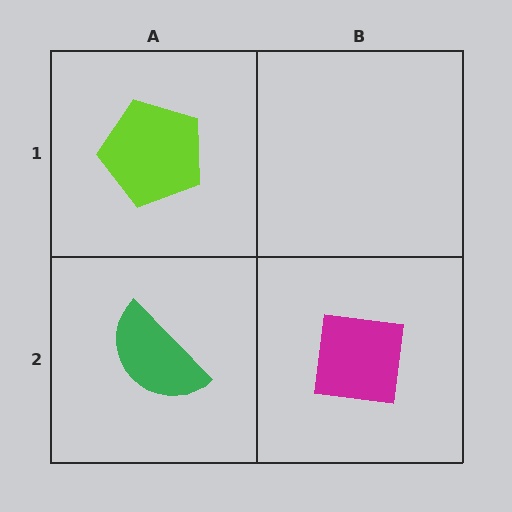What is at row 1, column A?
A lime pentagon.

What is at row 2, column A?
A green semicircle.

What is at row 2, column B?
A magenta square.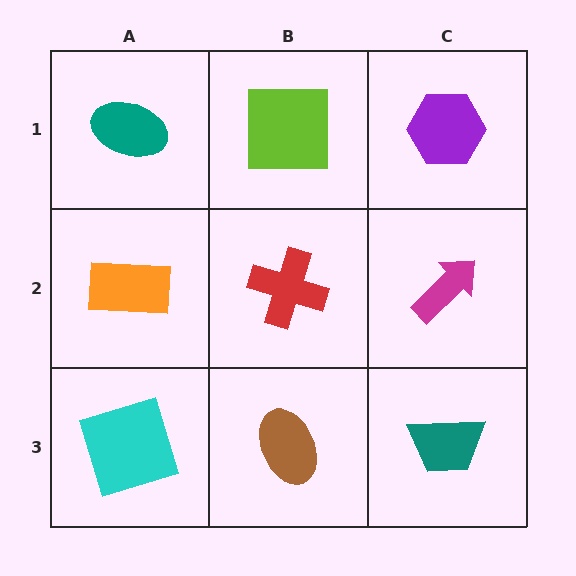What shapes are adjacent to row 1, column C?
A magenta arrow (row 2, column C), a lime square (row 1, column B).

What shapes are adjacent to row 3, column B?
A red cross (row 2, column B), a cyan square (row 3, column A), a teal trapezoid (row 3, column C).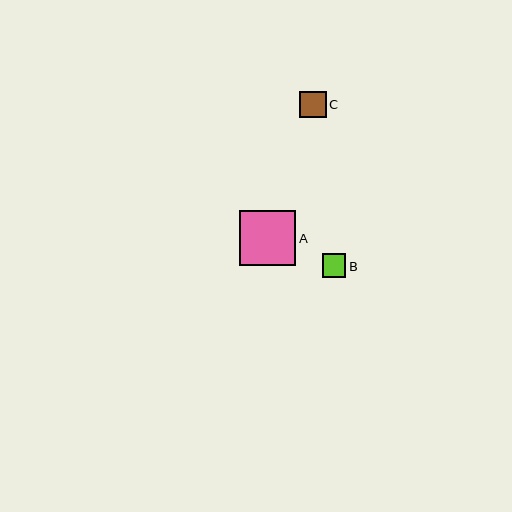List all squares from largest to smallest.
From largest to smallest: A, C, B.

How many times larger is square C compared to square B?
Square C is approximately 1.1 times the size of square B.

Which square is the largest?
Square A is the largest with a size of approximately 56 pixels.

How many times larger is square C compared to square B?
Square C is approximately 1.1 times the size of square B.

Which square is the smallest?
Square B is the smallest with a size of approximately 24 pixels.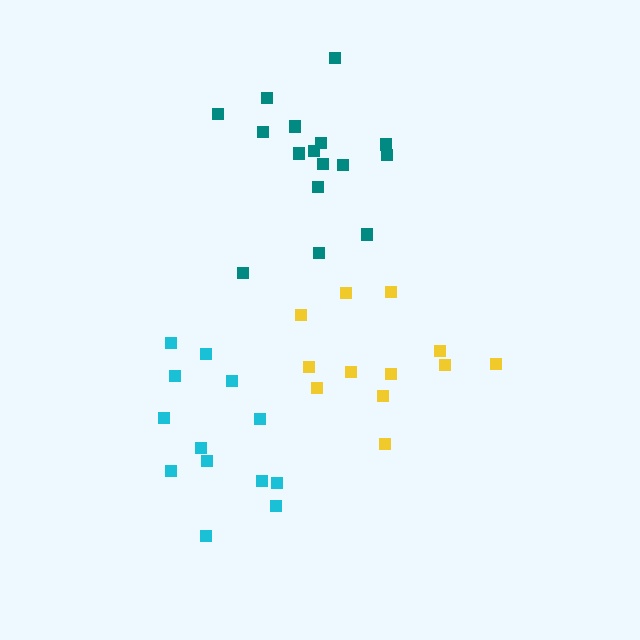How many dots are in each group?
Group 1: 16 dots, Group 2: 13 dots, Group 3: 12 dots (41 total).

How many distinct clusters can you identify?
There are 3 distinct clusters.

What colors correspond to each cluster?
The clusters are colored: teal, cyan, yellow.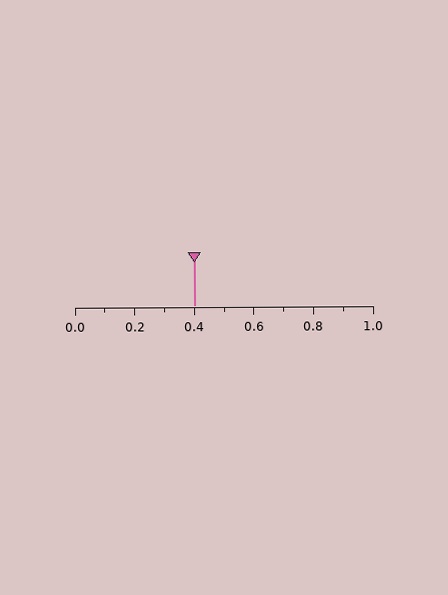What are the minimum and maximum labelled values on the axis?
The axis runs from 0.0 to 1.0.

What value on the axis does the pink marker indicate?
The marker indicates approximately 0.4.